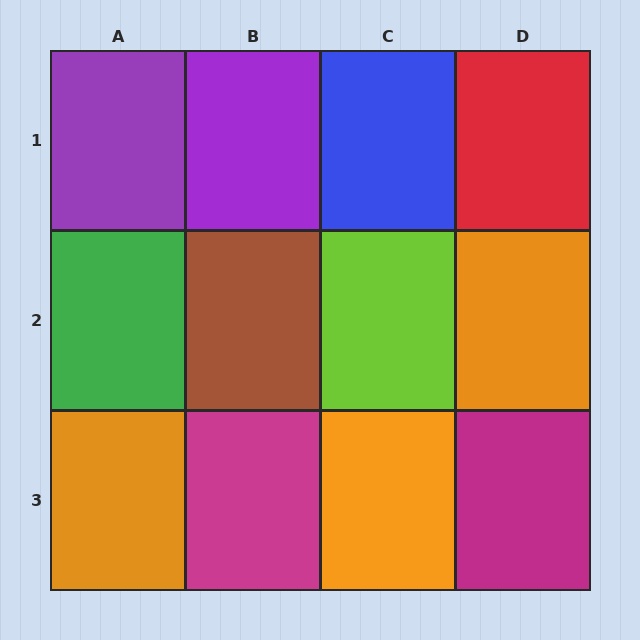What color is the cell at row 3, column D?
Magenta.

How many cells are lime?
1 cell is lime.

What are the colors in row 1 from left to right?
Purple, purple, blue, red.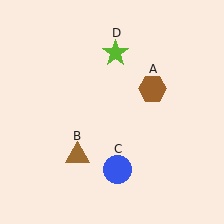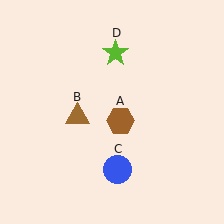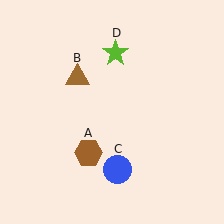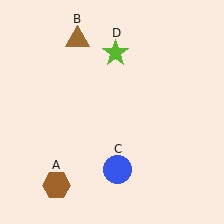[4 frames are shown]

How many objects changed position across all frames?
2 objects changed position: brown hexagon (object A), brown triangle (object B).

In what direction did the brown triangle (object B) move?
The brown triangle (object B) moved up.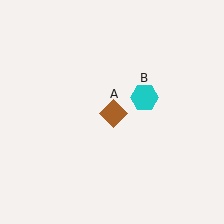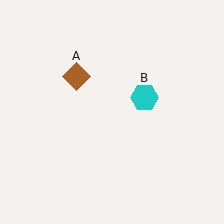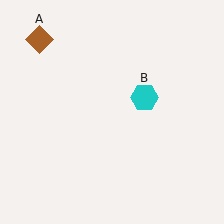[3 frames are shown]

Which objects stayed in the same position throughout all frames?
Cyan hexagon (object B) remained stationary.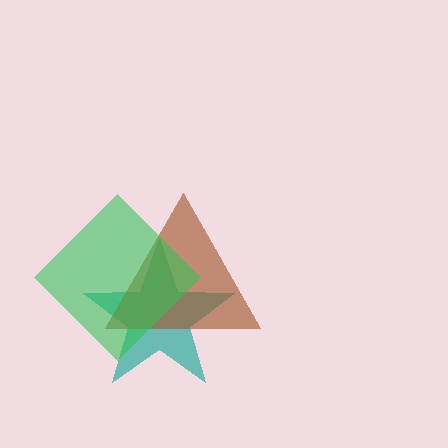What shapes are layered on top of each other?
The layered shapes are: a teal star, a brown triangle, a green diamond.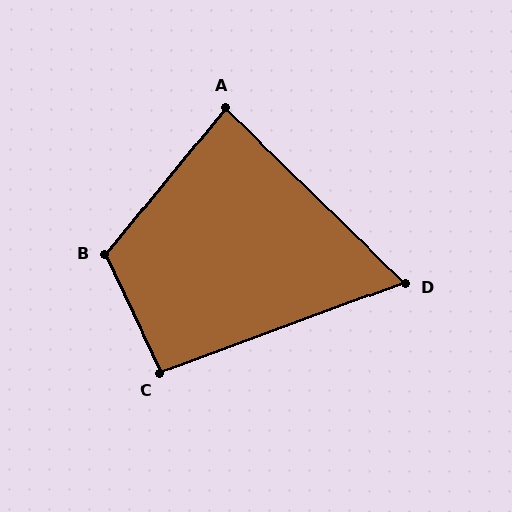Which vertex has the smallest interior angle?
D, at approximately 64 degrees.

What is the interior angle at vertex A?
Approximately 85 degrees (approximately right).